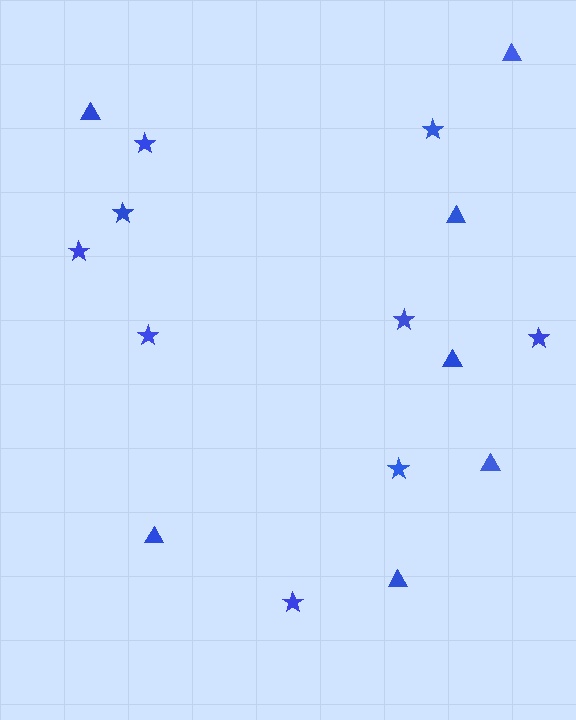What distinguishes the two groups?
There are 2 groups: one group of triangles (7) and one group of stars (9).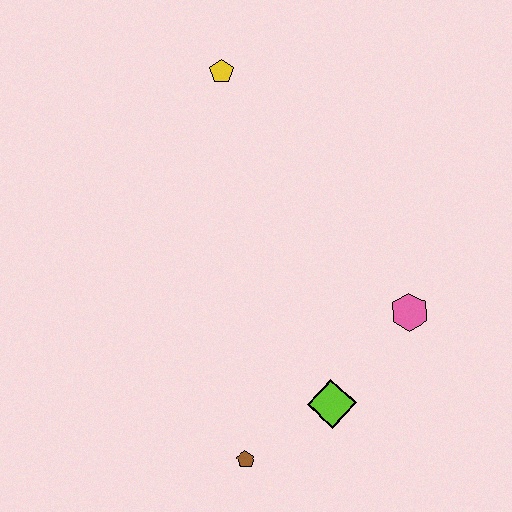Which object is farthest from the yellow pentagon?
The brown pentagon is farthest from the yellow pentagon.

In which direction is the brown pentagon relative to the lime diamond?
The brown pentagon is to the left of the lime diamond.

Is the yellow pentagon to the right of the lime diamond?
No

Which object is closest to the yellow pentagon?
The pink hexagon is closest to the yellow pentagon.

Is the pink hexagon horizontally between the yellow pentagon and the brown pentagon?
No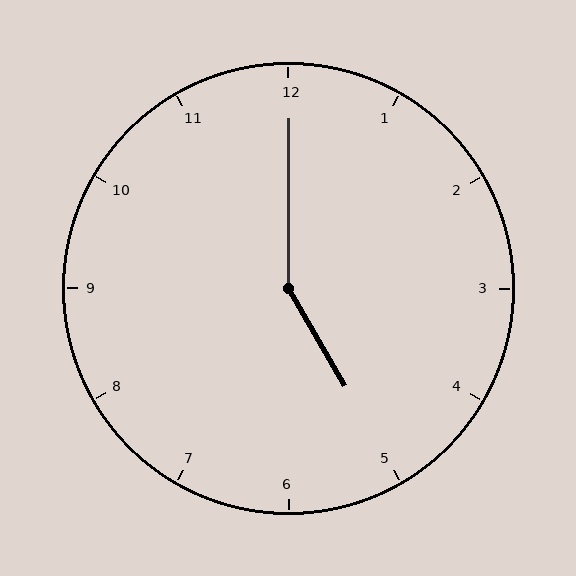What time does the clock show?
5:00.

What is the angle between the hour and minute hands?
Approximately 150 degrees.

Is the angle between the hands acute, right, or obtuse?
It is obtuse.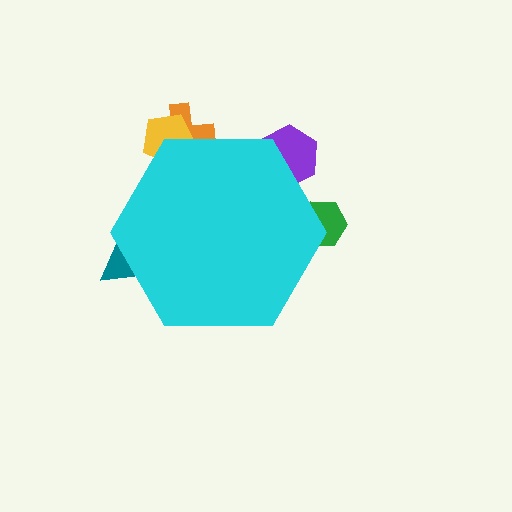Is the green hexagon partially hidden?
Yes, the green hexagon is partially hidden behind the cyan hexagon.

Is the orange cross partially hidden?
Yes, the orange cross is partially hidden behind the cyan hexagon.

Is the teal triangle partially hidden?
Yes, the teal triangle is partially hidden behind the cyan hexagon.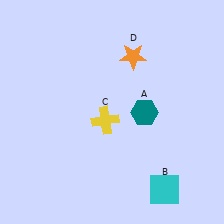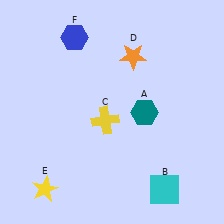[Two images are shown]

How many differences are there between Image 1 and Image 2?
There are 2 differences between the two images.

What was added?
A yellow star (E), a blue hexagon (F) were added in Image 2.